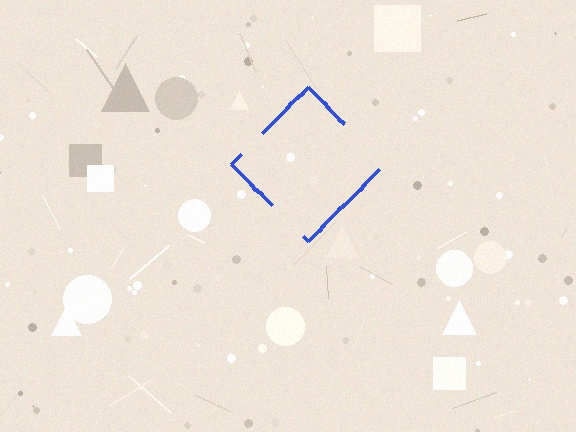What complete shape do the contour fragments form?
The contour fragments form a diamond.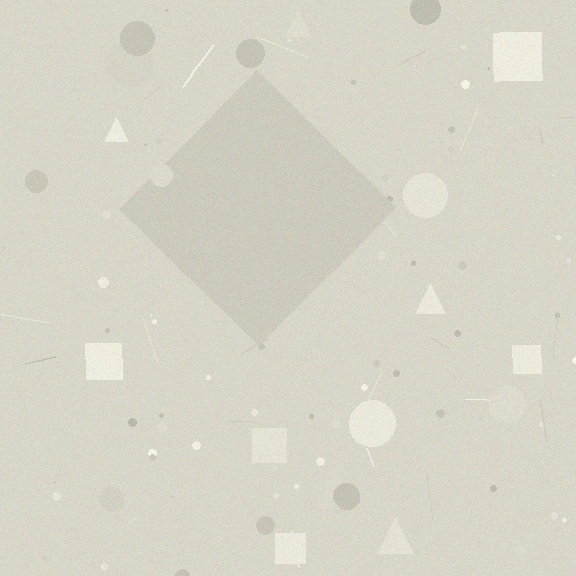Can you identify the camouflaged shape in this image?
The camouflaged shape is a diamond.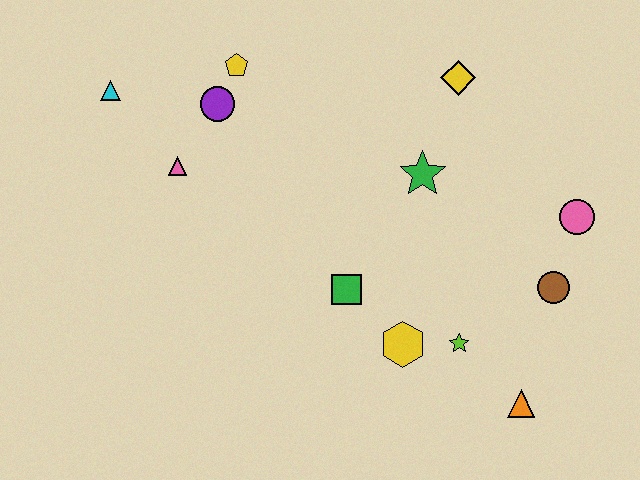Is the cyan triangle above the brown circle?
Yes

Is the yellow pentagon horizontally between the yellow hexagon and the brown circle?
No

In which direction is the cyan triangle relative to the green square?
The cyan triangle is to the left of the green square.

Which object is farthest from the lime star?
The cyan triangle is farthest from the lime star.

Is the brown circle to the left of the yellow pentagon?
No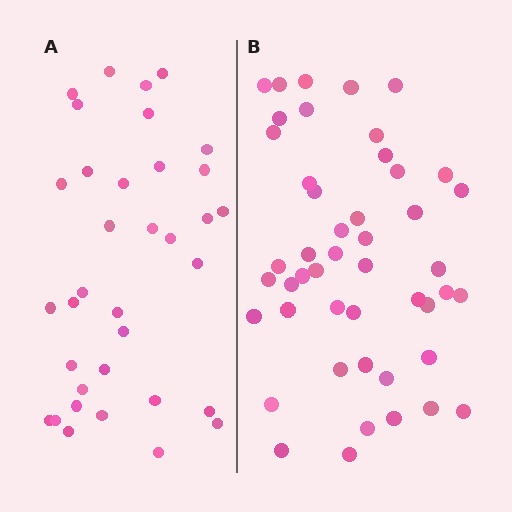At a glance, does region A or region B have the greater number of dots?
Region B (the right region) has more dots.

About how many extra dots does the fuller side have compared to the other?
Region B has roughly 12 or so more dots than region A.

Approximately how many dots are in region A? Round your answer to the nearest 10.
About 40 dots. (The exact count is 35, which rounds to 40.)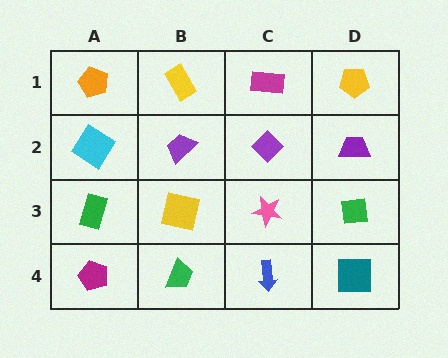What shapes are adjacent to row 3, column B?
A purple trapezoid (row 2, column B), a green trapezoid (row 4, column B), a green rectangle (row 3, column A), a pink star (row 3, column C).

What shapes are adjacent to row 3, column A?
A cyan diamond (row 2, column A), a magenta pentagon (row 4, column A), a yellow square (row 3, column B).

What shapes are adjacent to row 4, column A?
A green rectangle (row 3, column A), a green trapezoid (row 4, column B).